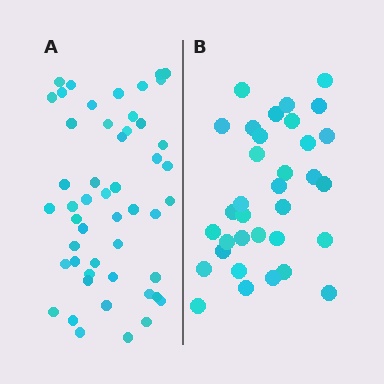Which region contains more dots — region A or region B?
Region A (the left region) has more dots.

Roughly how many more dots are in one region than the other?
Region A has approximately 15 more dots than region B.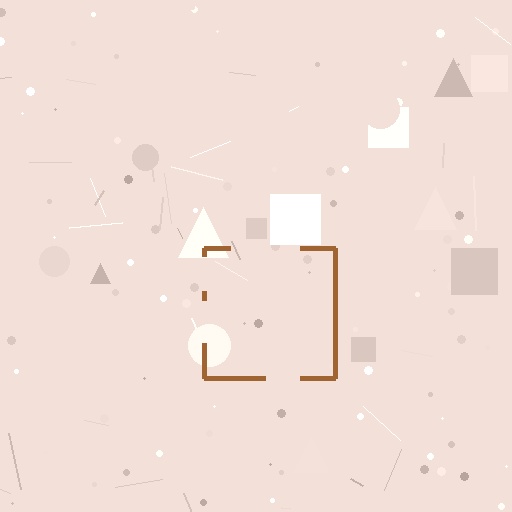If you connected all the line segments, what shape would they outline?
They would outline a square.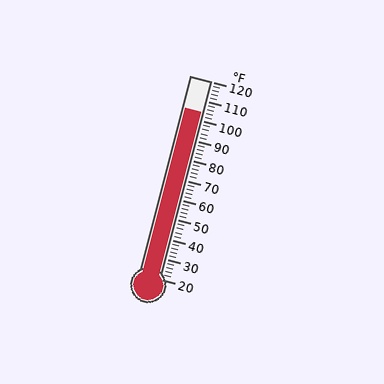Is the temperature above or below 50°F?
The temperature is above 50°F.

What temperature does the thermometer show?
The thermometer shows approximately 104°F.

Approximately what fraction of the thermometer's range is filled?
The thermometer is filled to approximately 85% of its range.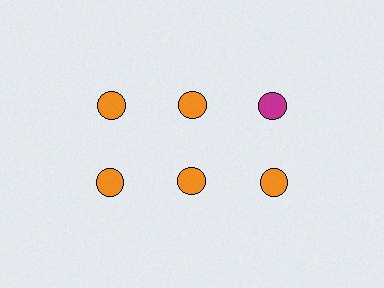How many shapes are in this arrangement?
There are 6 shapes arranged in a grid pattern.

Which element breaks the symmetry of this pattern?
The magenta circle in the top row, center column breaks the symmetry. All other shapes are orange circles.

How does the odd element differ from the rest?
It has a different color: magenta instead of orange.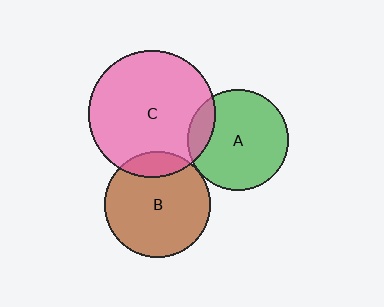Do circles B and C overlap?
Yes.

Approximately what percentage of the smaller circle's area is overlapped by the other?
Approximately 15%.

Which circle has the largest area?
Circle C (pink).